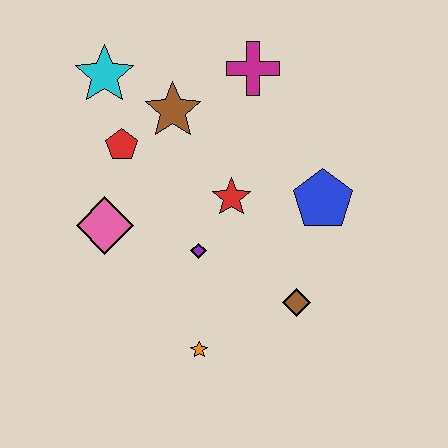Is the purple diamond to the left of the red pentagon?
No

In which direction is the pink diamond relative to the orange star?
The pink diamond is above the orange star.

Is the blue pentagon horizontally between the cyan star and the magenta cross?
No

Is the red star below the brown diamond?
No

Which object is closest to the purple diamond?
The red star is closest to the purple diamond.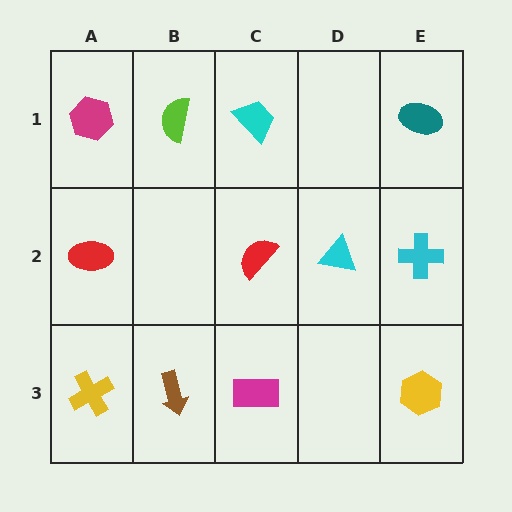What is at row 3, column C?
A magenta rectangle.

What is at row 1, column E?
A teal ellipse.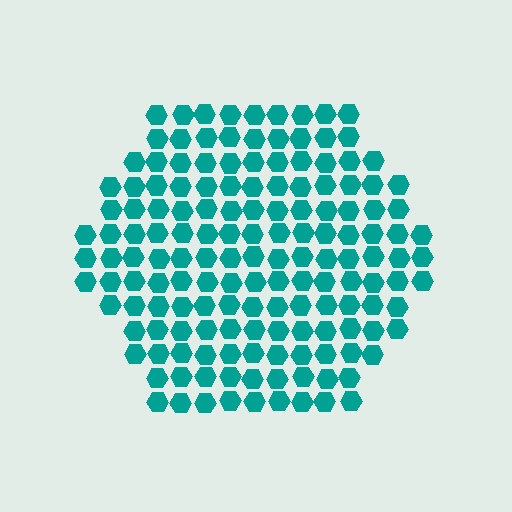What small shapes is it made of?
It is made of small hexagons.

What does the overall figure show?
The overall figure shows a hexagon.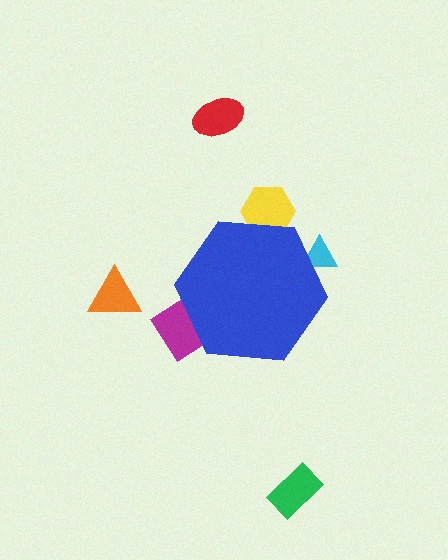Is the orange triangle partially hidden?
No, the orange triangle is fully visible.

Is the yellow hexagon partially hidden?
Yes, the yellow hexagon is partially hidden behind the blue hexagon.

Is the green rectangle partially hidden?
No, the green rectangle is fully visible.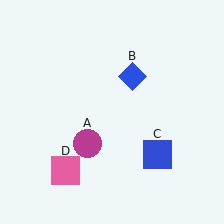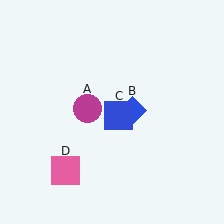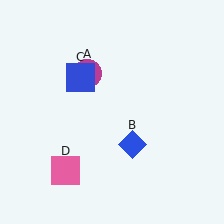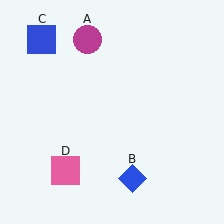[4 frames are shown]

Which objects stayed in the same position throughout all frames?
Pink square (object D) remained stationary.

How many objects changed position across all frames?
3 objects changed position: magenta circle (object A), blue diamond (object B), blue square (object C).